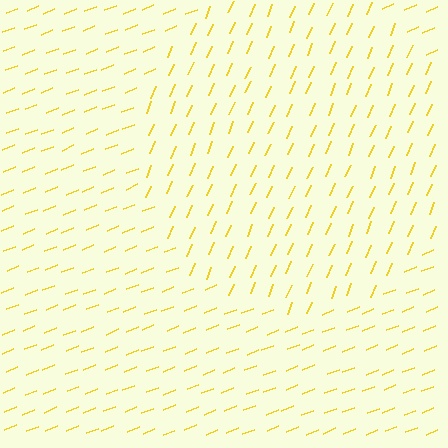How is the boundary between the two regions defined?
The boundary is defined purely by a change in line orientation (approximately 45 degrees difference). All lines are the same color and thickness.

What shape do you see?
I see a circle.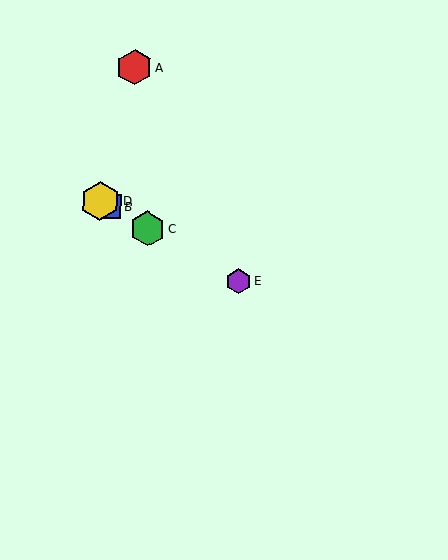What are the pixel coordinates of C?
Object C is at (148, 229).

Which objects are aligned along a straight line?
Objects B, C, D, E are aligned along a straight line.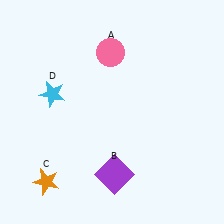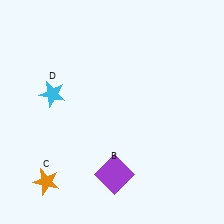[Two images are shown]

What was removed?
The pink circle (A) was removed in Image 2.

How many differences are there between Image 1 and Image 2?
There is 1 difference between the two images.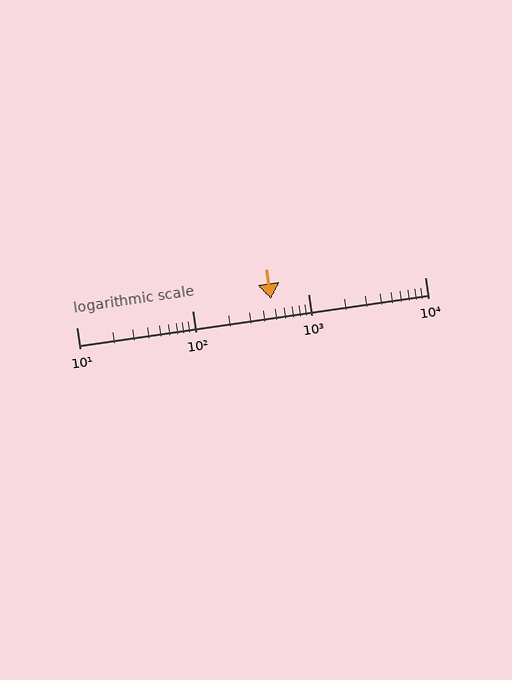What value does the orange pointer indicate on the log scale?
The pointer indicates approximately 470.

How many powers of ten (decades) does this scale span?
The scale spans 3 decades, from 10 to 10000.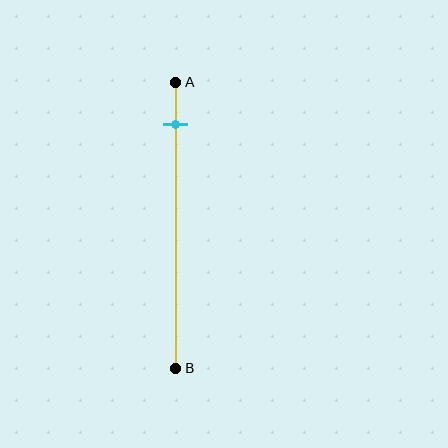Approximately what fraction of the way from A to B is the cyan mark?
The cyan mark is approximately 15% of the way from A to B.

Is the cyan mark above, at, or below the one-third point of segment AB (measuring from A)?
The cyan mark is above the one-third point of segment AB.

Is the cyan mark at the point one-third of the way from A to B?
No, the mark is at about 15% from A, not at the 33% one-third point.